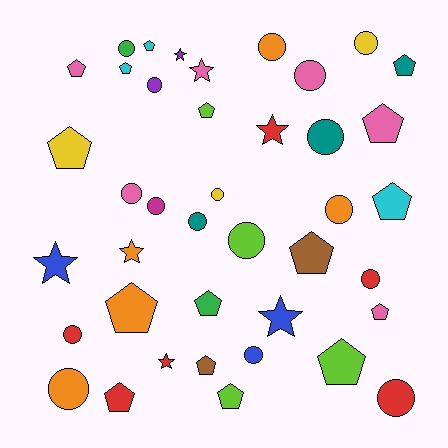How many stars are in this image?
There are 7 stars.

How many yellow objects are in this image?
There are 3 yellow objects.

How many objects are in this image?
There are 40 objects.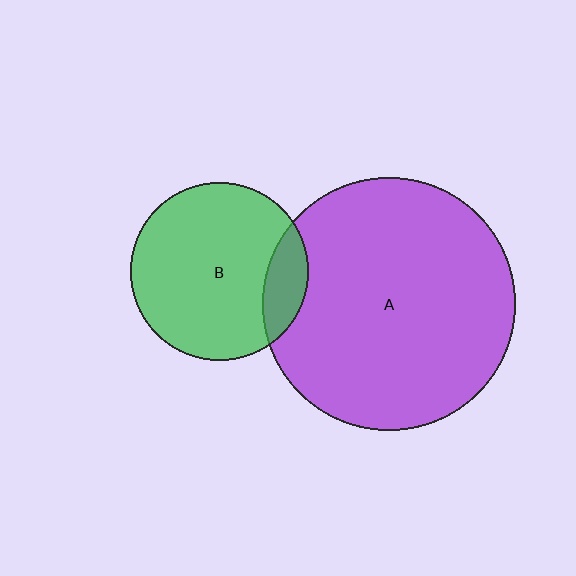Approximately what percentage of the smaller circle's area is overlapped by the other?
Approximately 15%.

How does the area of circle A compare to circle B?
Approximately 2.0 times.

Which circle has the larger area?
Circle A (purple).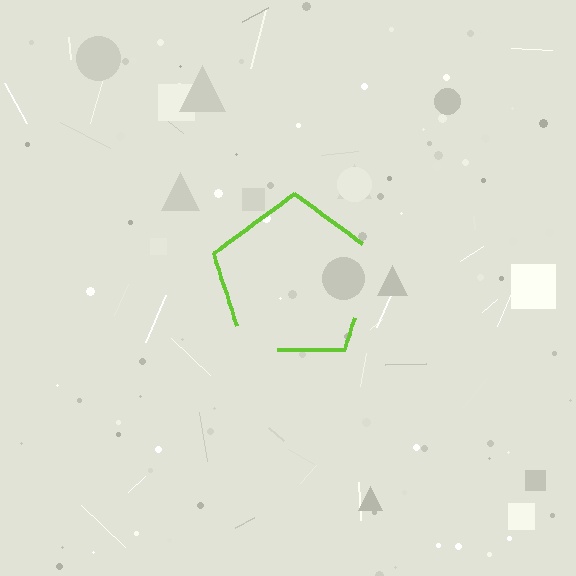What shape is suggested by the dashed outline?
The dashed outline suggests a pentagon.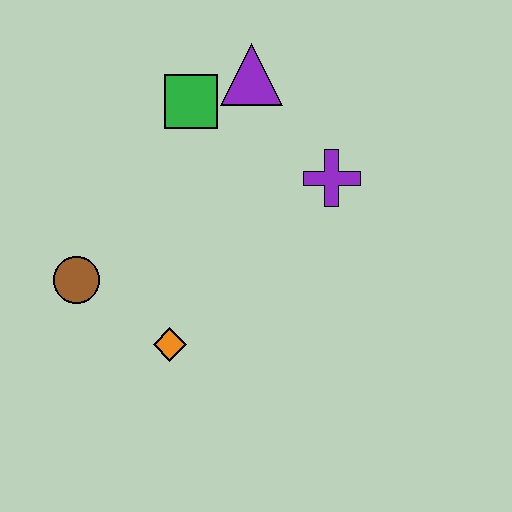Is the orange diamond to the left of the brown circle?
No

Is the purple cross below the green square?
Yes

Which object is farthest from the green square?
The orange diamond is farthest from the green square.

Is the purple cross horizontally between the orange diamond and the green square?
No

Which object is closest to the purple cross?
The purple triangle is closest to the purple cross.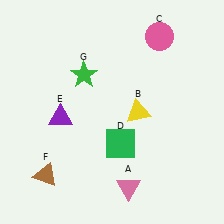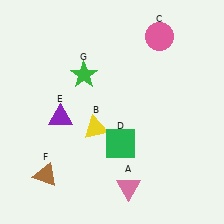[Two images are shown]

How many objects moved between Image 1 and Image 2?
1 object moved between the two images.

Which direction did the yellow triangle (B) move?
The yellow triangle (B) moved left.